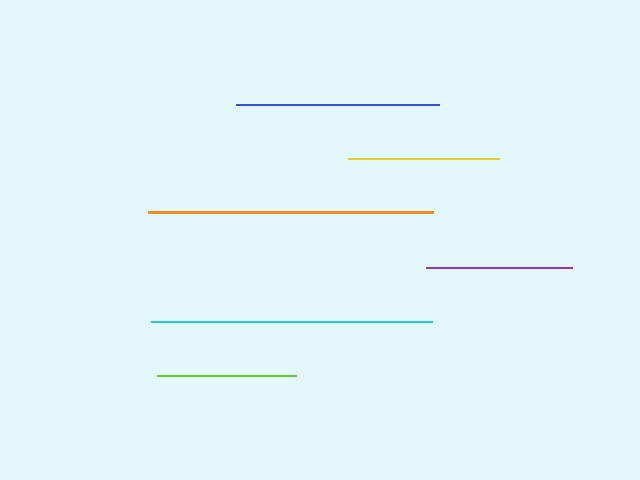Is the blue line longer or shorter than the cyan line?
The cyan line is longer than the blue line.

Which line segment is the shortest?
The lime line is the shortest at approximately 139 pixels.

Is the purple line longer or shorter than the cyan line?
The cyan line is longer than the purple line.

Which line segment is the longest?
The orange line is the longest at approximately 285 pixels.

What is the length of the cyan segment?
The cyan segment is approximately 281 pixels long.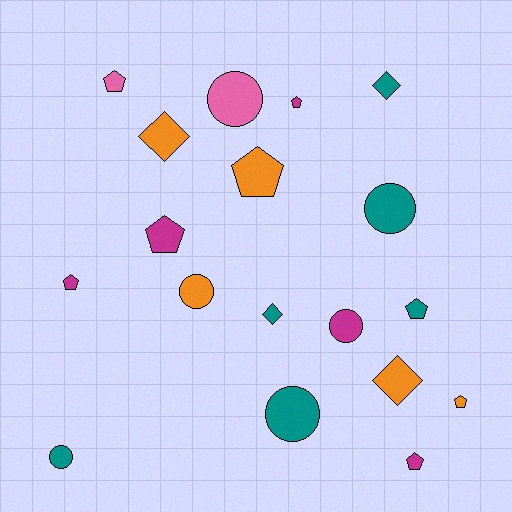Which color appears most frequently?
Teal, with 6 objects.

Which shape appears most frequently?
Pentagon, with 8 objects.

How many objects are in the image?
There are 18 objects.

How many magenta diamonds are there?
There are no magenta diamonds.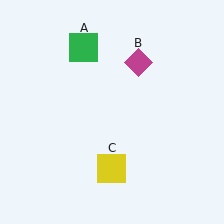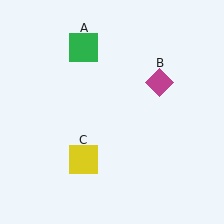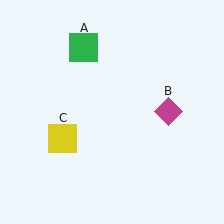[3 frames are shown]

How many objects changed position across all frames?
2 objects changed position: magenta diamond (object B), yellow square (object C).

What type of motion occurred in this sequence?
The magenta diamond (object B), yellow square (object C) rotated clockwise around the center of the scene.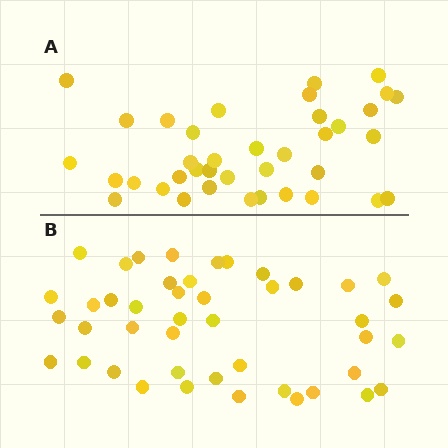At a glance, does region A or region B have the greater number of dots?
Region B (the bottom region) has more dots.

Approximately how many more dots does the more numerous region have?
Region B has about 6 more dots than region A.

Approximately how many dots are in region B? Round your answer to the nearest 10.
About 40 dots. (The exact count is 44, which rounds to 40.)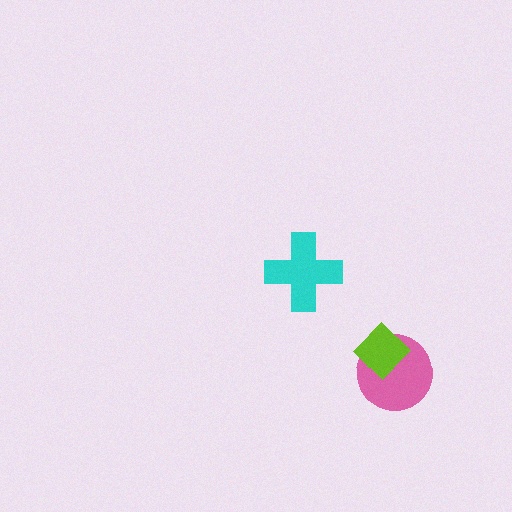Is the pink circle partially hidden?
Yes, it is partially covered by another shape.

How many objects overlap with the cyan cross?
0 objects overlap with the cyan cross.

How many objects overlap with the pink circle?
1 object overlaps with the pink circle.